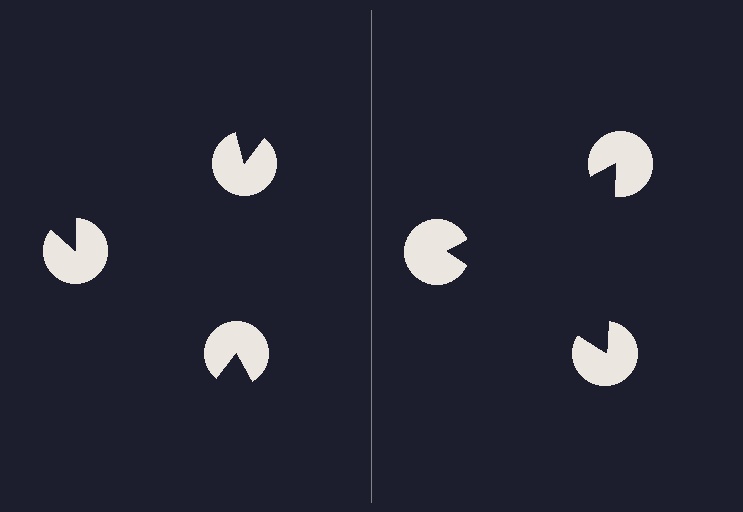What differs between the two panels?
The pac-man discs are positioned identically on both sides; only the wedge orientations differ. On the right they align to a triangle; on the left they are misaligned.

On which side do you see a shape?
An illusory triangle appears on the right side. On the left side the wedge cuts are rotated, so no coherent shape forms.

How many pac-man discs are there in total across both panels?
6 — 3 on each side.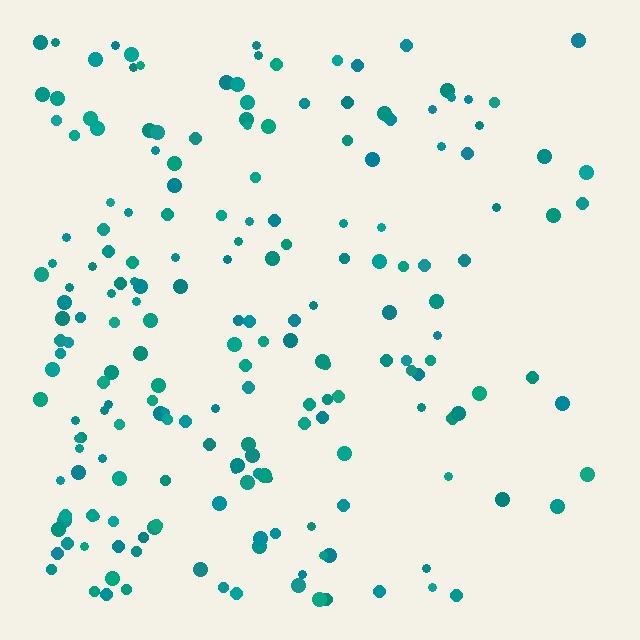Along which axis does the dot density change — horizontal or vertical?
Horizontal.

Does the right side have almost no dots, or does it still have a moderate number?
Still a moderate number, just noticeably fewer than the left.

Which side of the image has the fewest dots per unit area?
The right.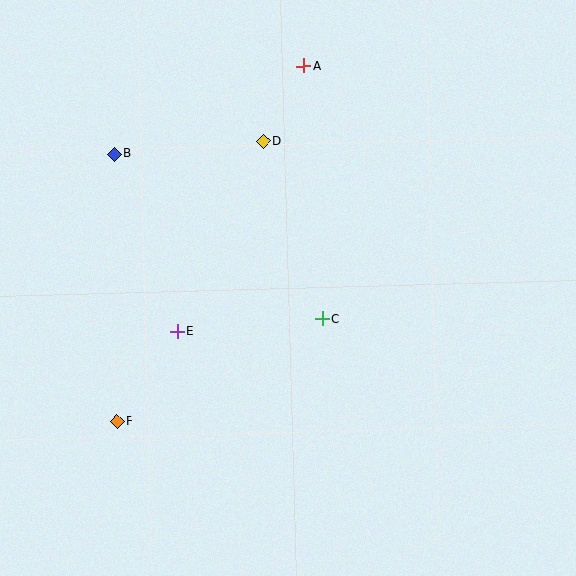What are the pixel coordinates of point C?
Point C is at (322, 319).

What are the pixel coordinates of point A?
Point A is at (303, 66).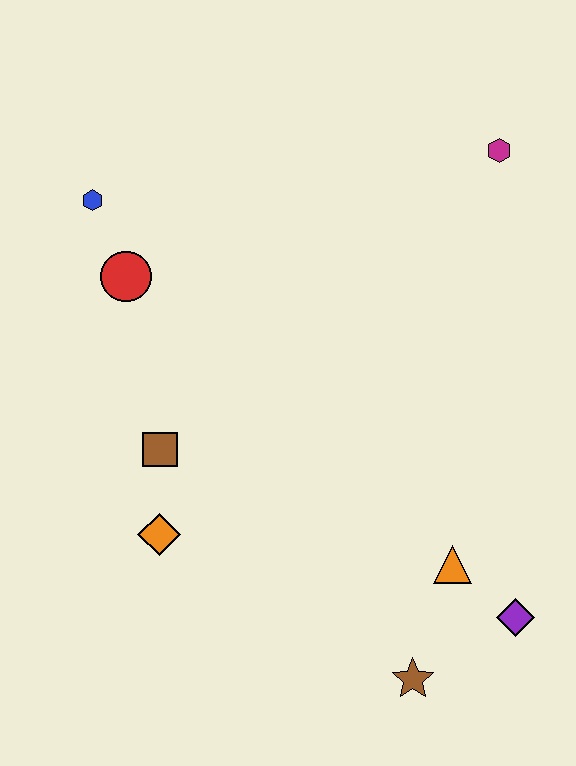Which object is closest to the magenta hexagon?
The red circle is closest to the magenta hexagon.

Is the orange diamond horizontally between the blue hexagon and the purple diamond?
Yes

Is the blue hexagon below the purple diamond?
No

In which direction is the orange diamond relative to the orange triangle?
The orange diamond is to the left of the orange triangle.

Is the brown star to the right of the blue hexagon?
Yes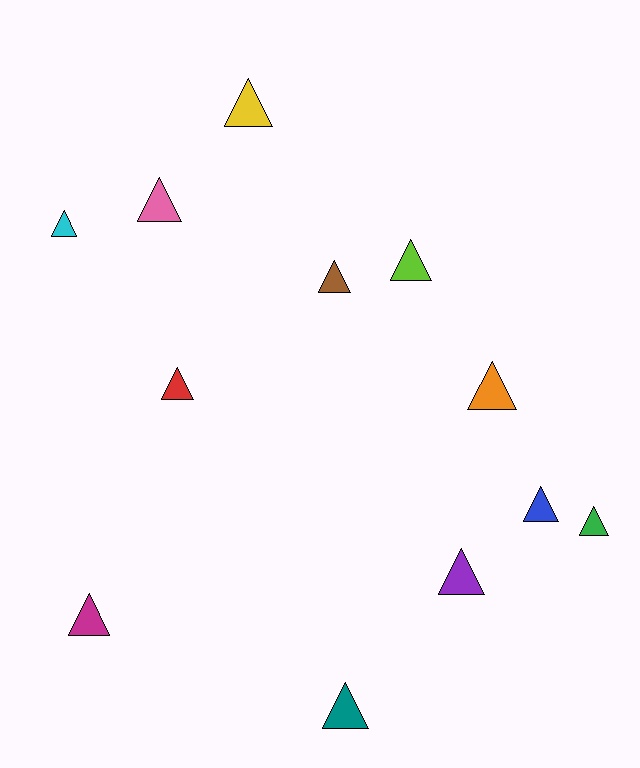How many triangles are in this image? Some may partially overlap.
There are 12 triangles.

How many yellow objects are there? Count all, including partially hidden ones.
There is 1 yellow object.